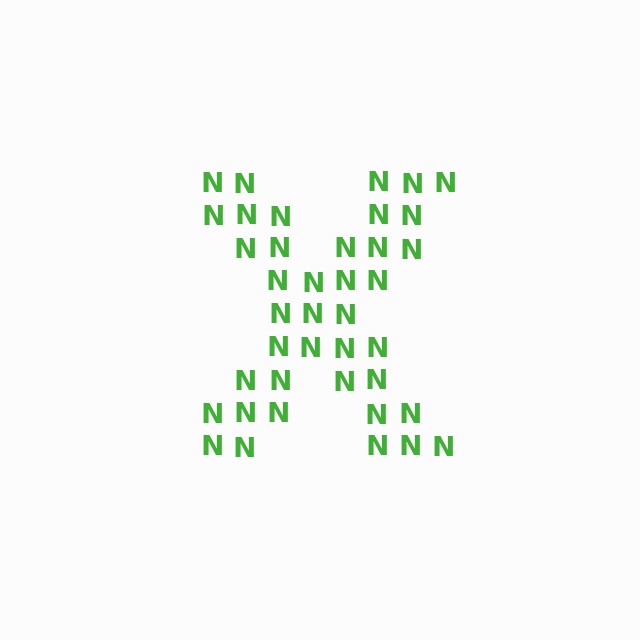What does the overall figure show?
The overall figure shows the letter X.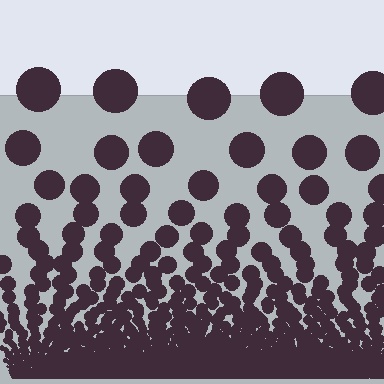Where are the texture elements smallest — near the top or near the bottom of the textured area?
Near the bottom.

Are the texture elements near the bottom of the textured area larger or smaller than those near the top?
Smaller. The gradient is inverted — elements near the bottom are smaller and denser.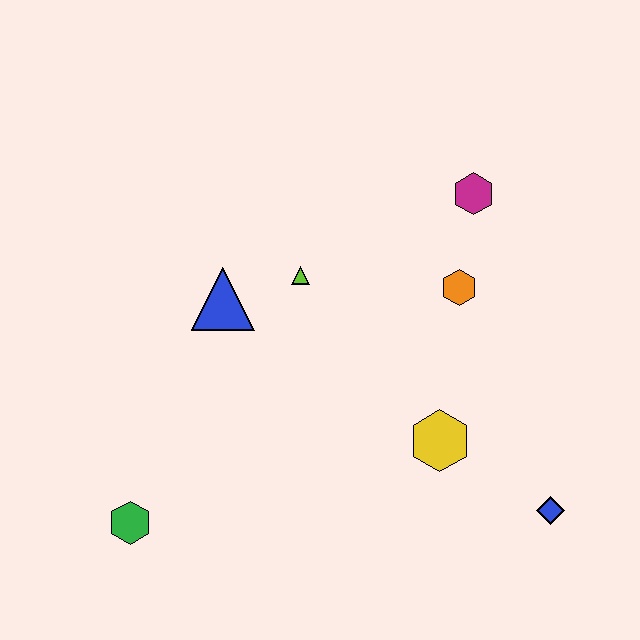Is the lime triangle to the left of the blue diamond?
Yes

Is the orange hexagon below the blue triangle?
No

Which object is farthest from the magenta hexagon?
The green hexagon is farthest from the magenta hexagon.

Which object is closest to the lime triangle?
The blue triangle is closest to the lime triangle.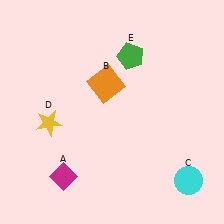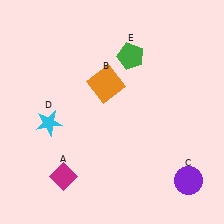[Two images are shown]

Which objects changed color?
C changed from cyan to purple. D changed from yellow to cyan.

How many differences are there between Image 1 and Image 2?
There are 2 differences between the two images.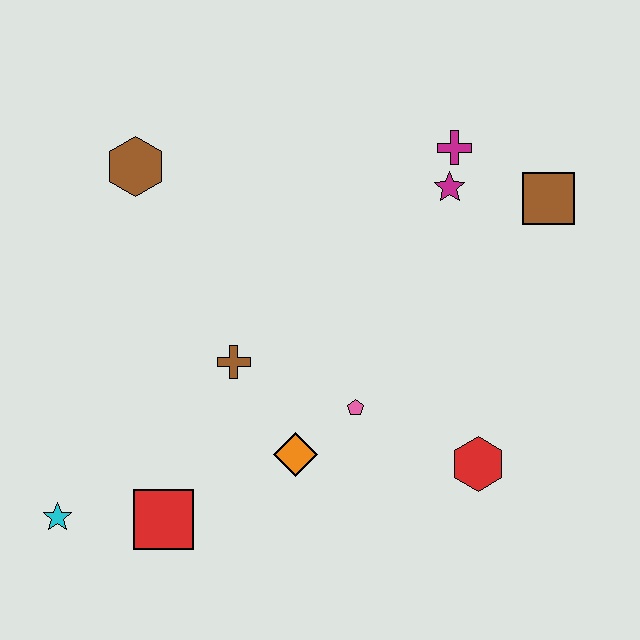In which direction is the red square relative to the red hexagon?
The red square is to the left of the red hexagon.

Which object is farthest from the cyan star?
The brown square is farthest from the cyan star.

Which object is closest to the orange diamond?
The pink pentagon is closest to the orange diamond.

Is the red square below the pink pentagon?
Yes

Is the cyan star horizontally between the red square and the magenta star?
No